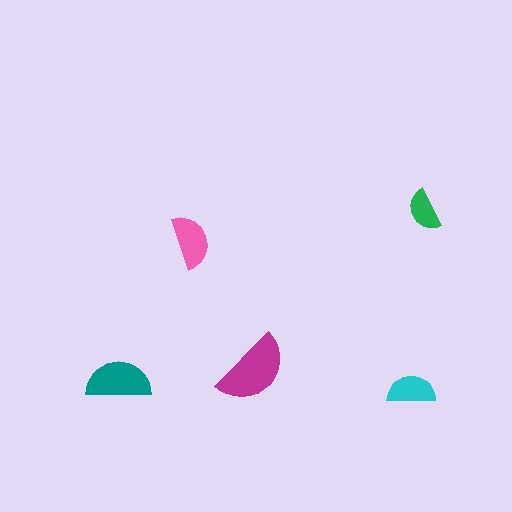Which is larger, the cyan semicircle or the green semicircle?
The cyan one.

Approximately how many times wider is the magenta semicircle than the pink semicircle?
About 1.5 times wider.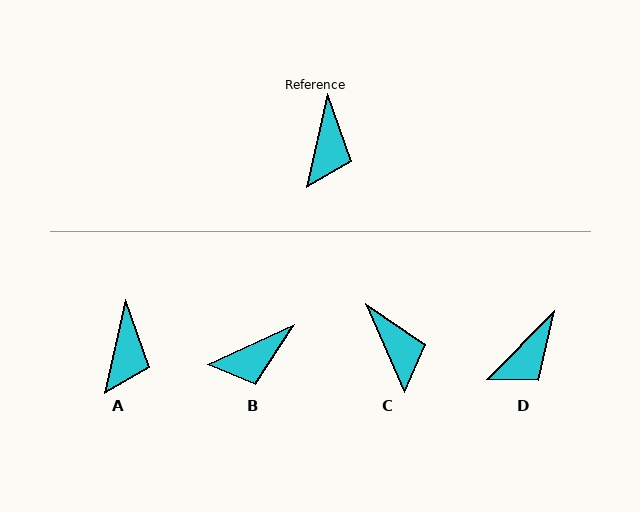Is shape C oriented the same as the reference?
No, it is off by about 37 degrees.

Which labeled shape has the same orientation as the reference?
A.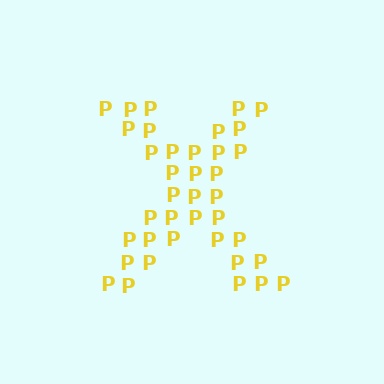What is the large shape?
The large shape is the letter X.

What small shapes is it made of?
It is made of small letter P's.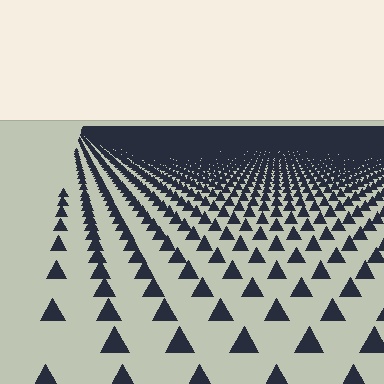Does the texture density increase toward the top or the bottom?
Density increases toward the top.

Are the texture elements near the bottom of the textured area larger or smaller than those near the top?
Larger. Near the bottom, elements are closer to the viewer and appear at a bigger on-screen size.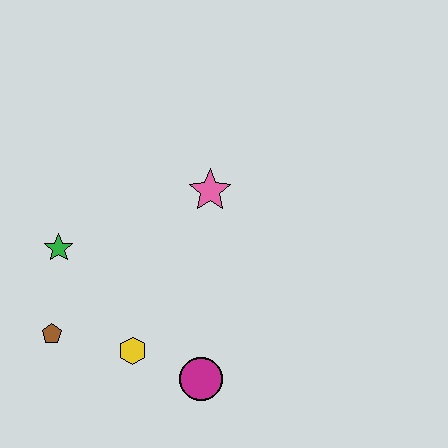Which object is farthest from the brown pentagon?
The pink star is farthest from the brown pentagon.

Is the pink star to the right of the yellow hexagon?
Yes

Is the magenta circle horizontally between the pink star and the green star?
Yes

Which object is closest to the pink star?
The green star is closest to the pink star.